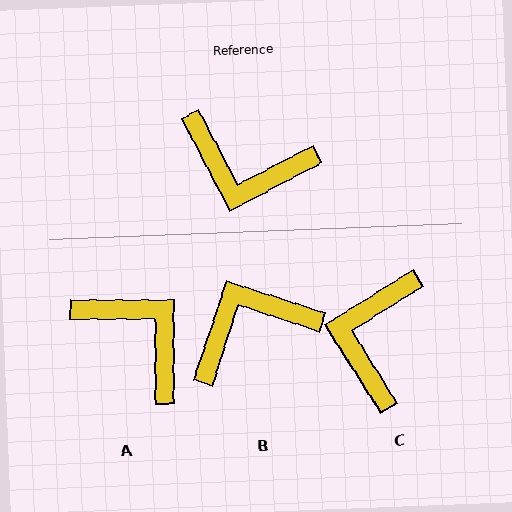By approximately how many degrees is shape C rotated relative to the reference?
Approximately 86 degrees clockwise.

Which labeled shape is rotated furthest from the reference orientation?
A, about 152 degrees away.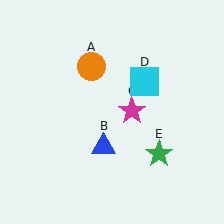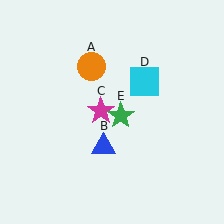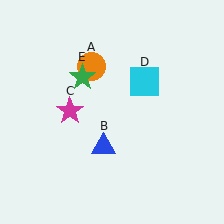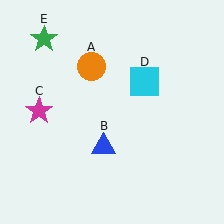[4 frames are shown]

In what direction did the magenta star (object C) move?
The magenta star (object C) moved left.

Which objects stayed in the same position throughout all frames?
Orange circle (object A) and blue triangle (object B) and cyan square (object D) remained stationary.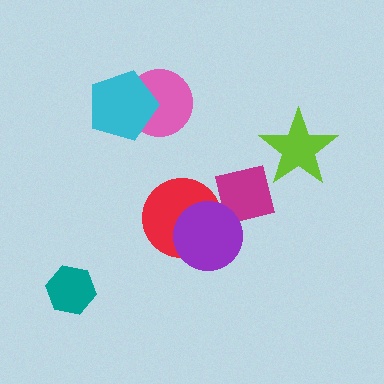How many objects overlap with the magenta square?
1 object overlaps with the magenta square.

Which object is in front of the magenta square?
The purple circle is in front of the magenta square.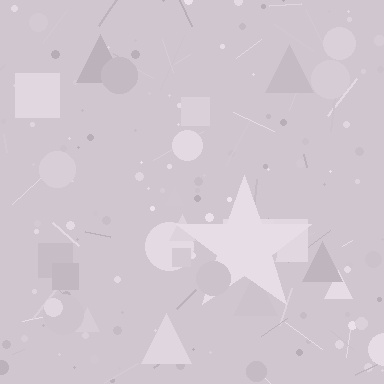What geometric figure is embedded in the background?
A star is embedded in the background.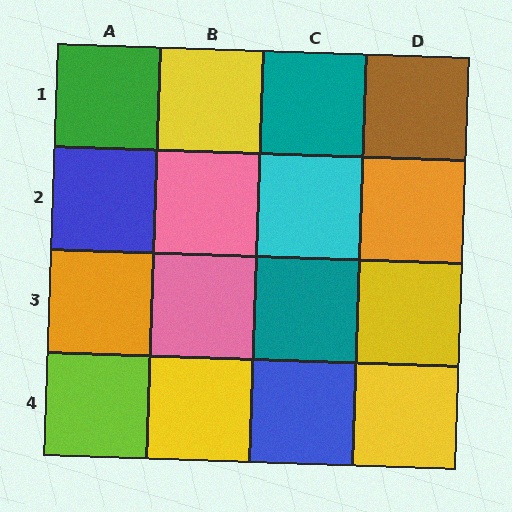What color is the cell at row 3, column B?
Pink.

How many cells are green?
1 cell is green.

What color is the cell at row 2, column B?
Pink.